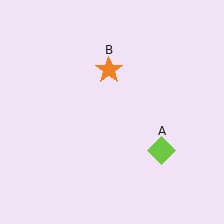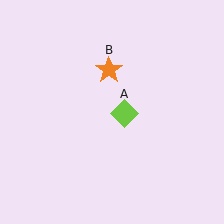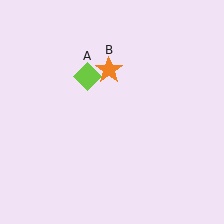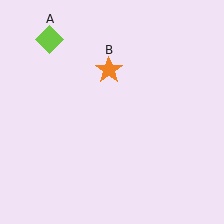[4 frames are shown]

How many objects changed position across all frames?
1 object changed position: lime diamond (object A).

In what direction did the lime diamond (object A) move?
The lime diamond (object A) moved up and to the left.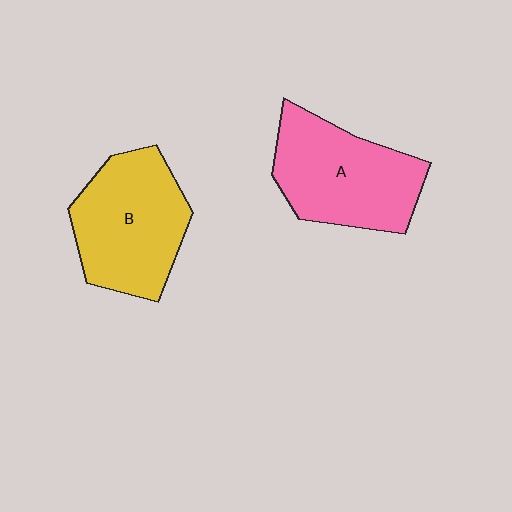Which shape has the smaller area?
Shape A (pink).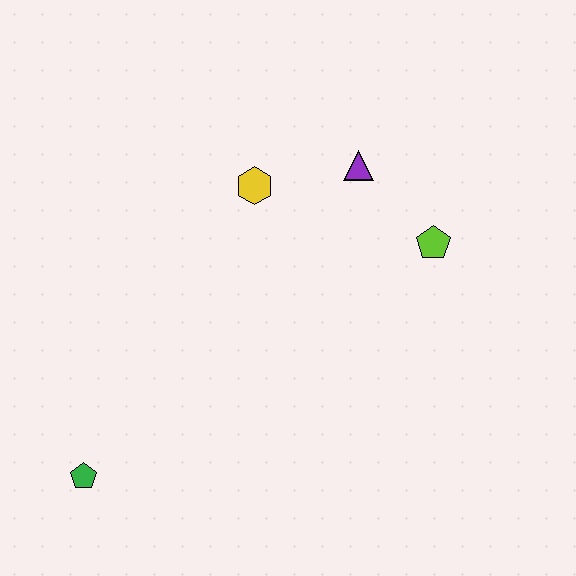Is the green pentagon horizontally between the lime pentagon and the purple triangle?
No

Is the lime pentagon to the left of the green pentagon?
No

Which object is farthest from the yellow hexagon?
The green pentagon is farthest from the yellow hexagon.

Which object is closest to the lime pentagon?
The purple triangle is closest to the lime pentagon.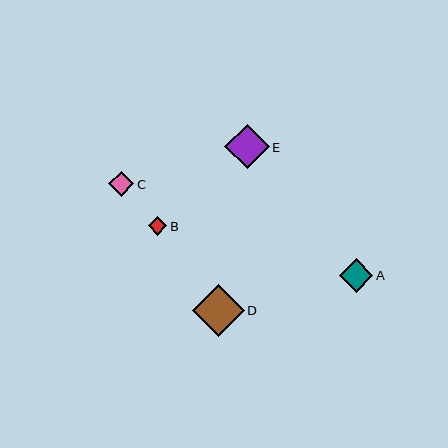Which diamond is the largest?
Diamond D is the largest with a size of approximately 52 pixels.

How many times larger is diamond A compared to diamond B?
Diamond A is approximately 1.8 times the size of diamond B.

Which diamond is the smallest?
Diamond B is the smallest with a size of approximately 19 pixels.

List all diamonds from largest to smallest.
From largest to smallest: D, E, A, C, B.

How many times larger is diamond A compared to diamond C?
Diamond A is approximately 1.3 times the size of diamond C.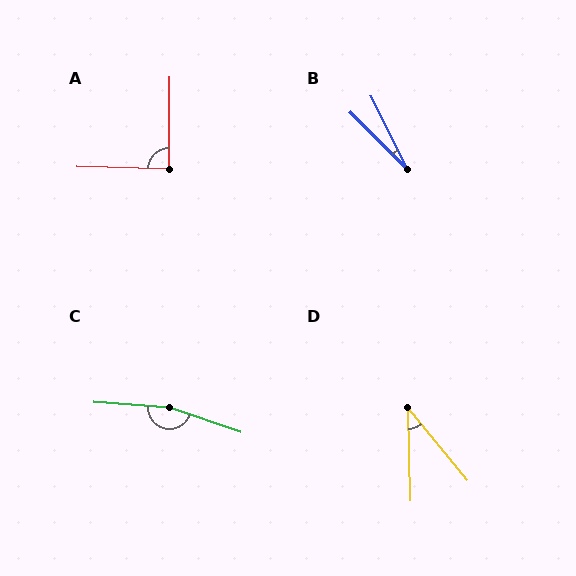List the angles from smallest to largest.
B (19°), D (38°), A (89°), C (165°).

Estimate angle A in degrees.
Approximately 89 degrees.